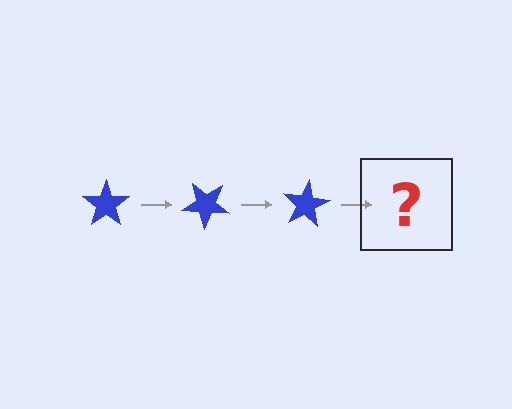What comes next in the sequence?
The next element should be a blue star rotated 120 degrees.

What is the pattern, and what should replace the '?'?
The pattern is that the star rotates 40 degrees each step. The '?' should be a blue star rotated 120 degrees.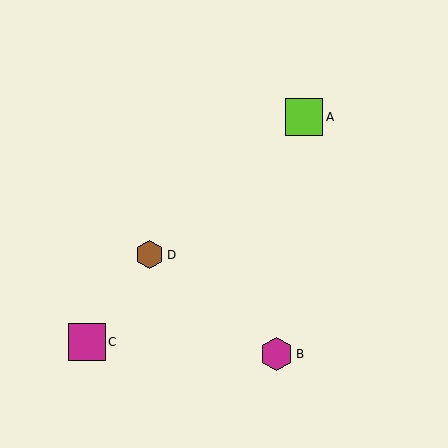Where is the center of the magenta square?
The center of the magenta square is at (87, 342).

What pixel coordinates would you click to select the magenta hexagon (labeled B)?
Click at (277, 354) to select the magenta hexagon B.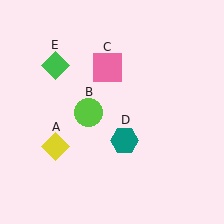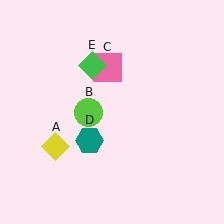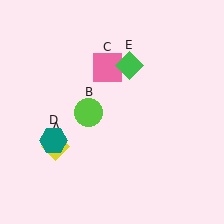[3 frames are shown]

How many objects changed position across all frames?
2 objects changed position: teal hexagon (object D), green diamond (object E).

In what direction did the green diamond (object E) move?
The green diamond (object E) moved right.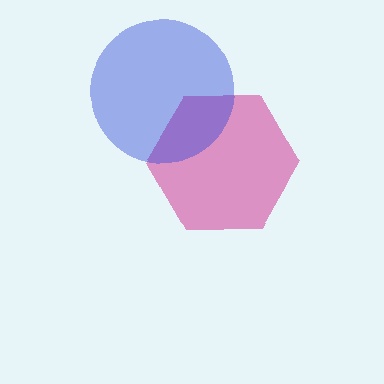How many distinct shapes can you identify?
There are 2 distinct shapes: a magenta hexagon, a blue circle.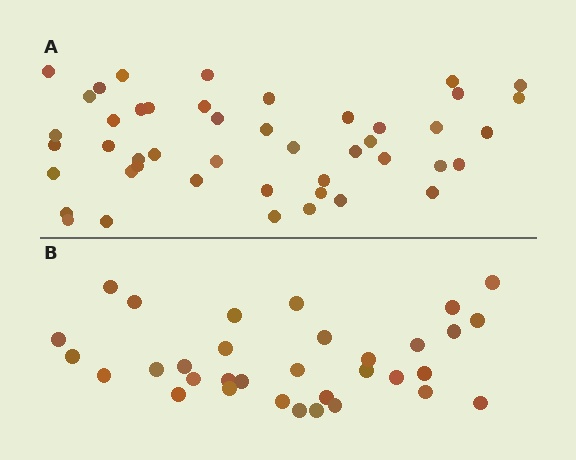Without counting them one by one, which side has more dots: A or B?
Region A (the top region) has more dots.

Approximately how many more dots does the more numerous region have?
Region A has approximately 15 more dots than region B.